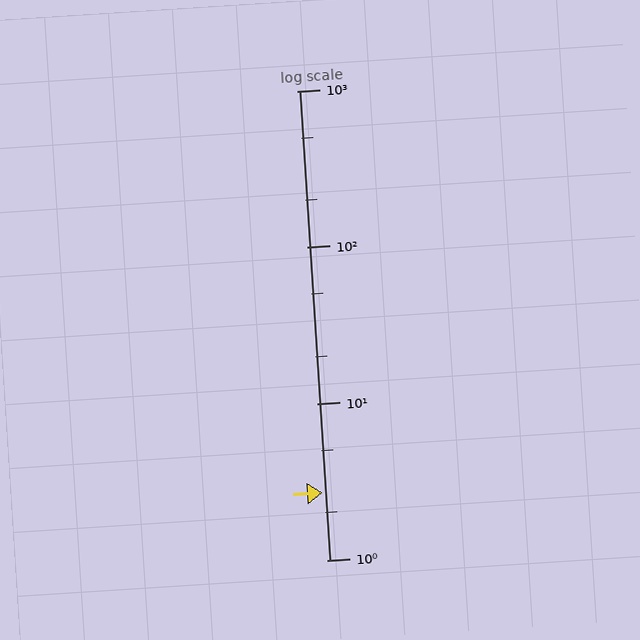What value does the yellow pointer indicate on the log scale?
The pointer indicates approximately 2.7.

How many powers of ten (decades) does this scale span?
The scale spans 3 decades, from 1 to 1000.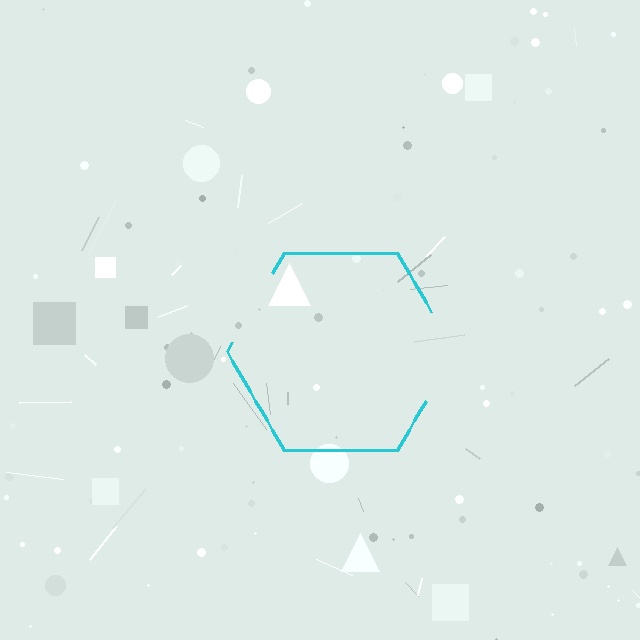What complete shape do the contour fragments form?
The contour fragments form a hexagon.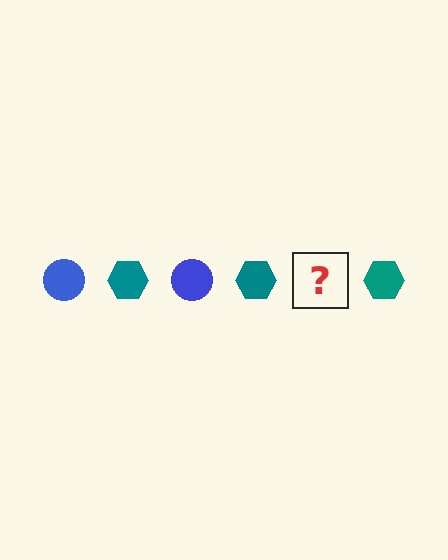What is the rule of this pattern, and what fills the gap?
The rule is that the pattern alternates between blue circle and teal hexagon. The gap should be filled with a blue circle.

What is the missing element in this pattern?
The missing element is a blue circle.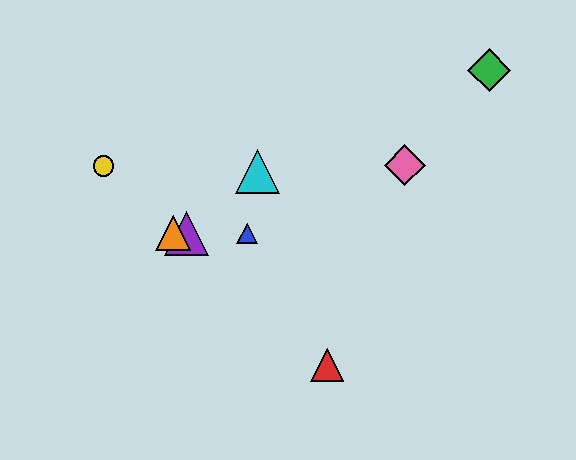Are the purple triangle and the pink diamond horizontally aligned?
No, the purple triangle is at y≈233 and the pink diamond is at y≈165.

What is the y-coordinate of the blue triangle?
The blue triangle is at y≈233.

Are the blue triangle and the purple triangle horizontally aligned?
Yes, both are at y≈233.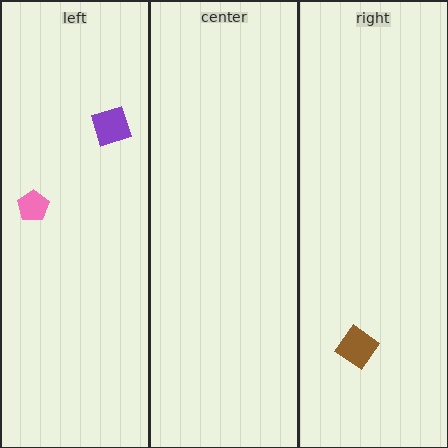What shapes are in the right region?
The brown diamond.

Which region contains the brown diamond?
The right region.